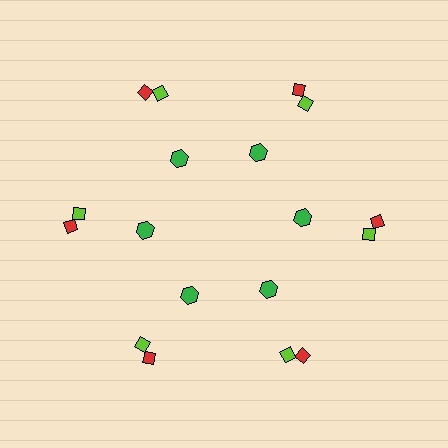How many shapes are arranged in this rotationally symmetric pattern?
There are 18 shapes, arranged in 6 groups of 3.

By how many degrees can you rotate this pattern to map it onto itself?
The pattern maps onto itself every 60 degrees of rotation.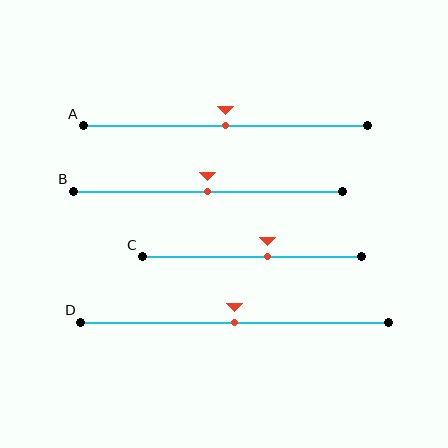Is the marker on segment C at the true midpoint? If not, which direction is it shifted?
No, the marker on segment C is shifted to the right by about 7% of the segment length.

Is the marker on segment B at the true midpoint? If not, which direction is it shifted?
Yes, the marker on segment B is at the true midpoint.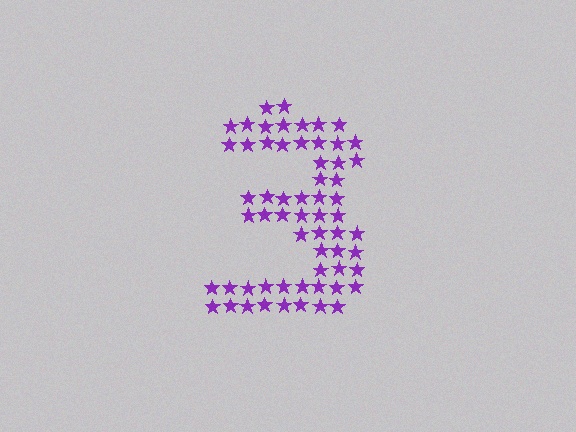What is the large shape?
The large shape is the digit 3.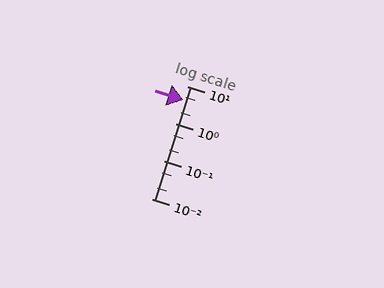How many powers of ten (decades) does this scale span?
The scale spans 3 decades, from 0.01 to 10.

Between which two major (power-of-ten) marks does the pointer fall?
The pointer is between 1 and 10.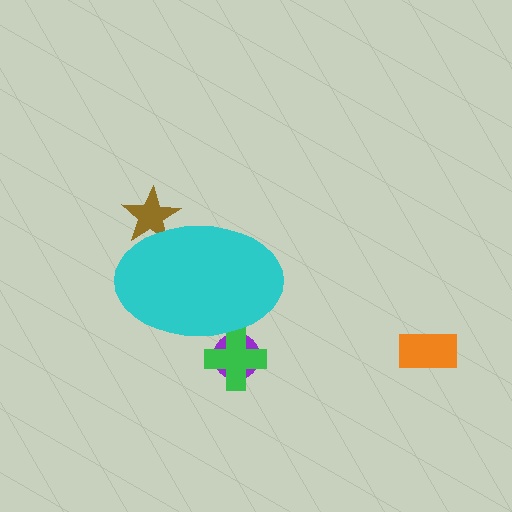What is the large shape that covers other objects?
A cyan ellipse.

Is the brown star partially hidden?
Yes, the brown star is partially hidden behind the cyan ellipse.